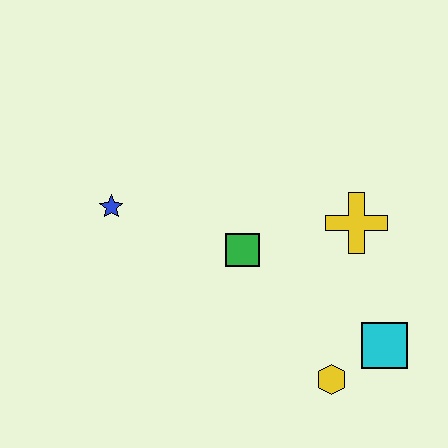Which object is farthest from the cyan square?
The blue star is farthest from the cyan square.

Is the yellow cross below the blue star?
Yes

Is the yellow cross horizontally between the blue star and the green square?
No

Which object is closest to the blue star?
The green square is closest to the blue star.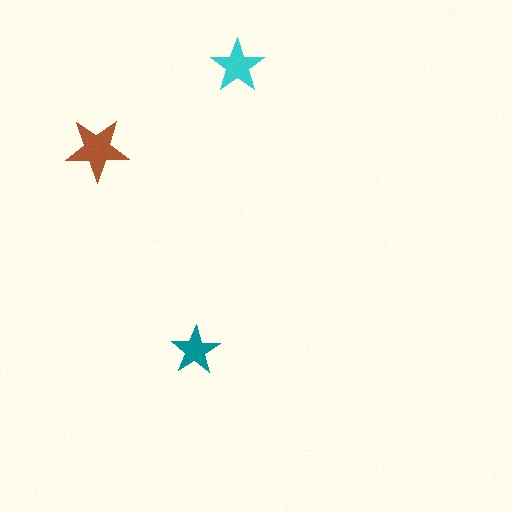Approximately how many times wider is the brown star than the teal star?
About 1.5 times wider.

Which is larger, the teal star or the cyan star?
The cyan one.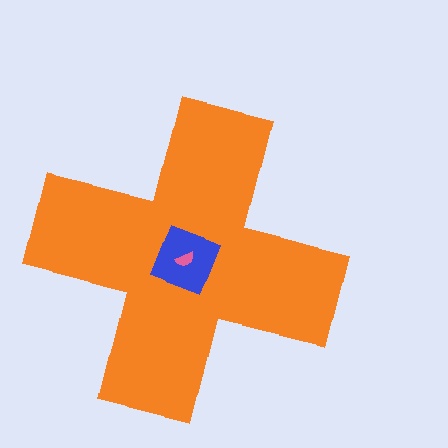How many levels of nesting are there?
3.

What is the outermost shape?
The orange cross.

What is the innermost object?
The pink semicircle.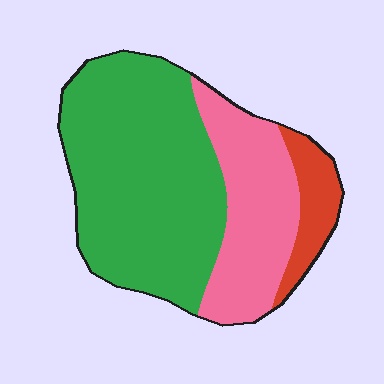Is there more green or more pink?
Green.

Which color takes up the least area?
Red, at roughly 10%.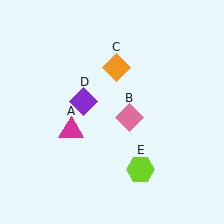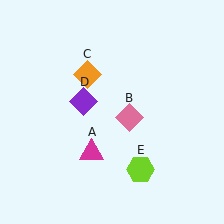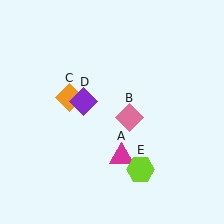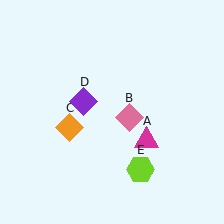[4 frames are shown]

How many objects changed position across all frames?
2 objects changed position: magenta triangle (object A), orange diamond (object C).